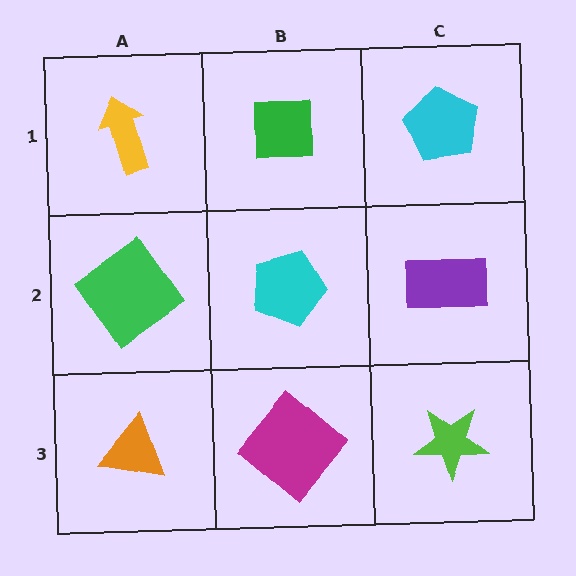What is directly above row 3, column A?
A green diamond.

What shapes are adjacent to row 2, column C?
A cyan pentagon (row 1, column C), a lime star (row 3, column C), a cyan pentagon (row 2, column B).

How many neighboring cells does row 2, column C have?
3.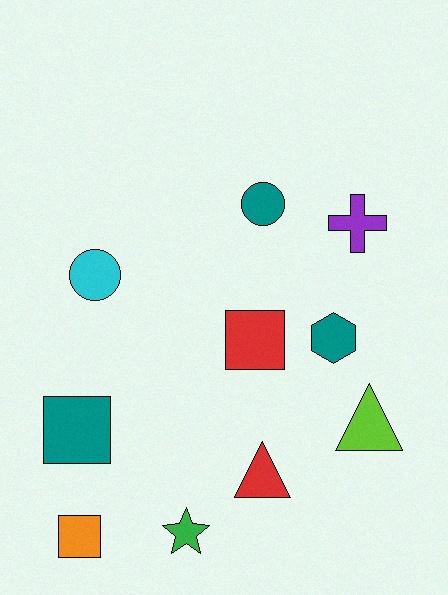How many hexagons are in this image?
There is 1 hexagon.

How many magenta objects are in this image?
There are no magenta objects.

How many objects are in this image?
There are 10 objects.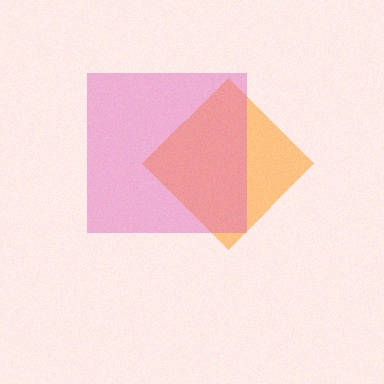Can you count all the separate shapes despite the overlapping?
Yes, there are 2 separate shapes.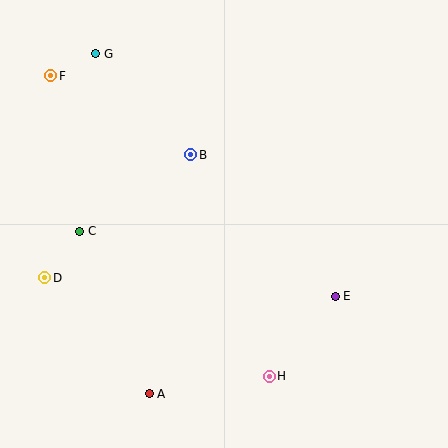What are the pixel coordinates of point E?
Point E is at (335, 296).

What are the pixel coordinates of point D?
Point D is at (45, 278).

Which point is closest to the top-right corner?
Point B is closest to the top-right corner.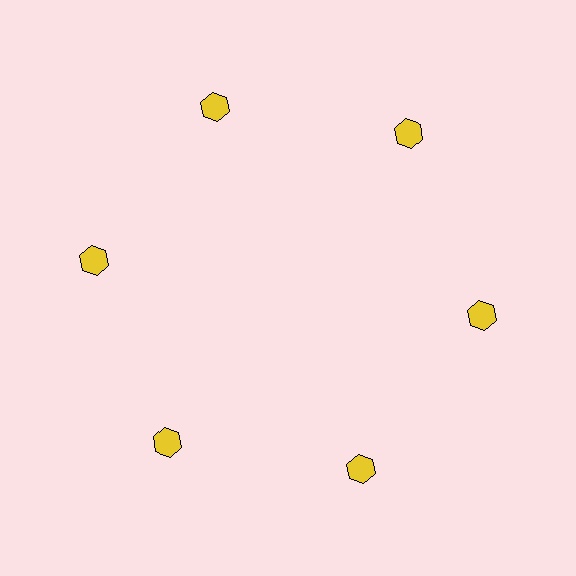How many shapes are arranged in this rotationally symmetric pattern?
There are 6 shapes, arranged in 6 groups of 1.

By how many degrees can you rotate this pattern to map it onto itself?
The pattern maps onto itself every 60 degrees of rotation.